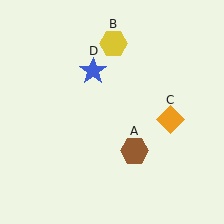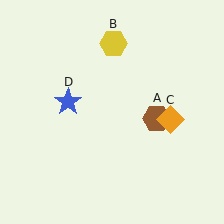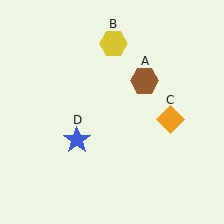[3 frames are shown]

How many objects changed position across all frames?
2 objects changed position: brown hexagon (object A), blue star (object D).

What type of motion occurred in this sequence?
The brown hexagon (object A), blue star (object D) rotated counterclockwise around the center of the scene.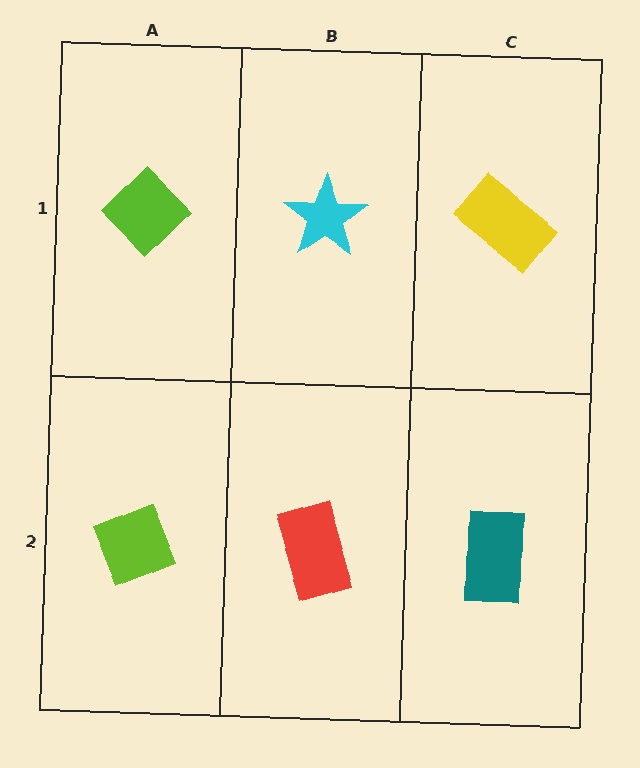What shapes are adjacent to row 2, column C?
A yellow rectangle (row 1, column C), a red rectangle (row 2, column B).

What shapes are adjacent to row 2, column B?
A cyan star (row 1, column B), a lime diamond (row 2, column A), a teal rectangle (row 2, column C).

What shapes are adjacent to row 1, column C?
A teal rectangle (row 2, column C), a cyan star (row 1, column B).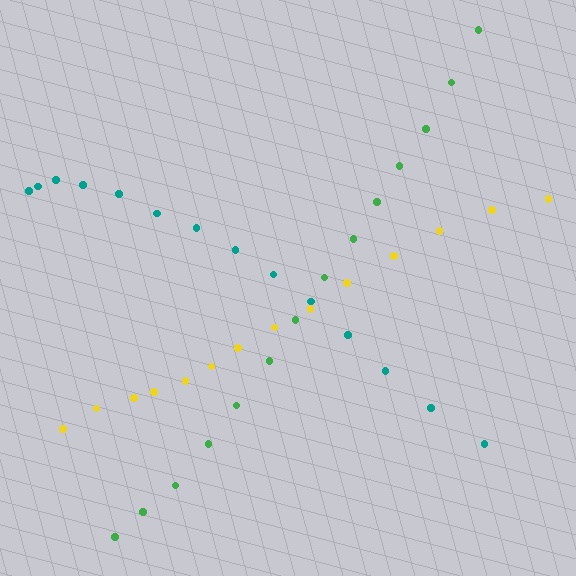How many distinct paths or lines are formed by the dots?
There are 3 distinct paths.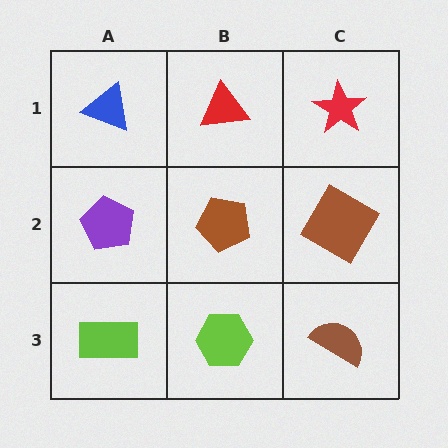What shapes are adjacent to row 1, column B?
A brown pentagon (row 2, column B), a blue triangle (row 1, column A), a red star (row 1, column C).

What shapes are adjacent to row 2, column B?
A red triangle (row 1, column B), a lime hexagon (row 3, column B), a purple pentagon (row 2, column A), a brown diamond (row 2, column C).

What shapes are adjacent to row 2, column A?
A blue triangle (row 1, column A), a lime rectangle (row 3, column A), a brown pentagon (row 2, column B).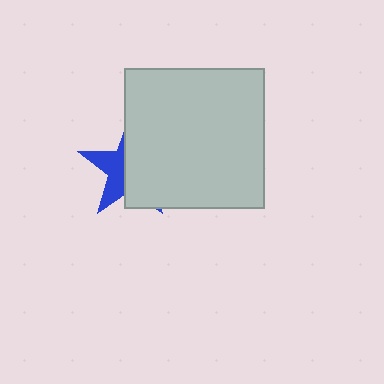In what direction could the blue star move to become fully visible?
The blue star could move left. That would shift it out from behind the light gray square entirely.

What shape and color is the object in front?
The object in front is a light gray square.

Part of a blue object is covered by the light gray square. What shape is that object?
It is a star.